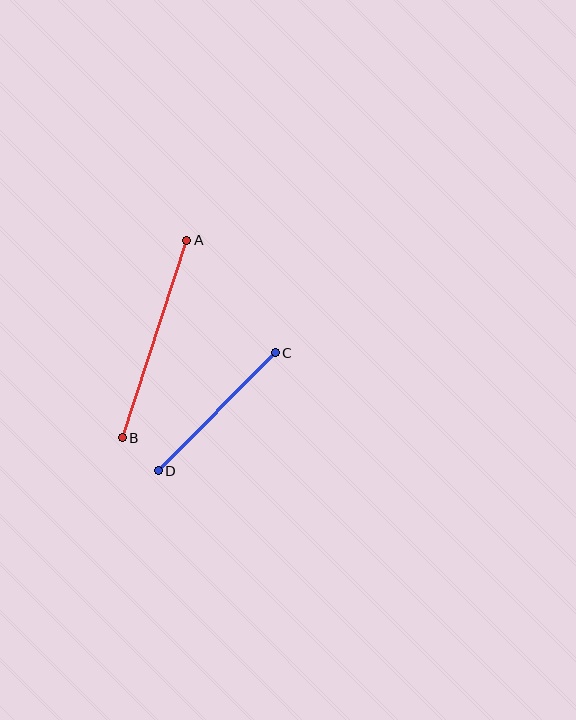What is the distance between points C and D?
The distance is approximately 167 pixels.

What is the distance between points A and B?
The distance is approximately 208 pixels.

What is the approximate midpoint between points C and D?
The midpoint is at approximately (217, 412) pixels.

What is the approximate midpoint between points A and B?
The midpoint is at approximately (154, 339) pixels.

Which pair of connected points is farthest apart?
Points A and B are farthest apart.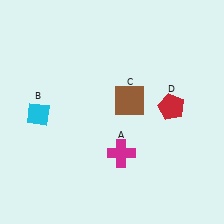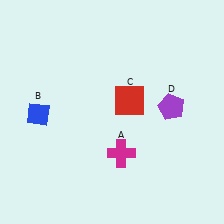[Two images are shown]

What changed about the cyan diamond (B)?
In Image 1, B is cyan. In Image 2, it changed to blue.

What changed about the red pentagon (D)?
In Image 1, D is red. In Image 2, it changed to purple.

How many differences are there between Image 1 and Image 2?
There are 3 differences between the two images.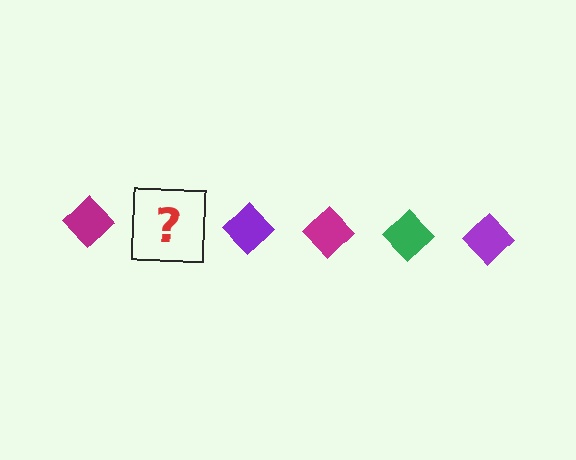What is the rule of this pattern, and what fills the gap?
The rule is that the pattern cycles through magenta, green, purple diamonds. The gap should be filled with a green diamond.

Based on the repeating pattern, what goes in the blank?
The blank should be a green diamond.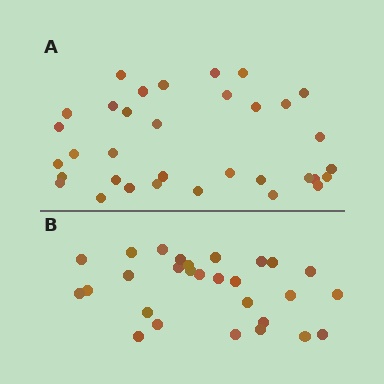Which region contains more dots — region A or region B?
Region A (the top region) has more dots.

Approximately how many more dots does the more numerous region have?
Region A has about 6 more dots than region B.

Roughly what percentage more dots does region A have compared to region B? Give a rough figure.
About 20% more.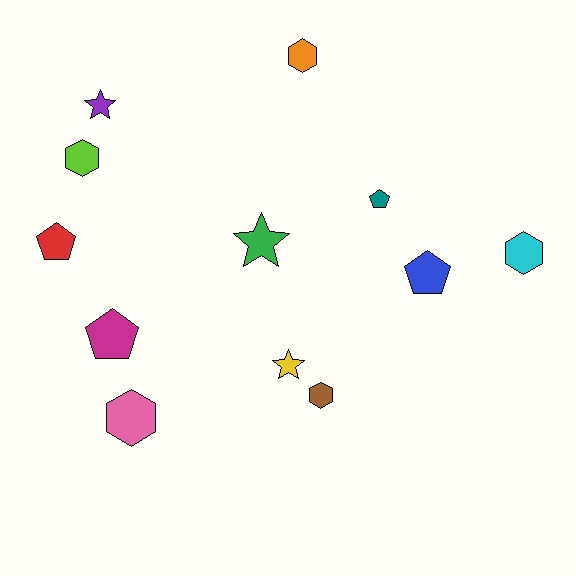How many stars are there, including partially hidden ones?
There are 3 stars.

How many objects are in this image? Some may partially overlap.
There are 12 objects.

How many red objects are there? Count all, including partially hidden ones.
There is 1 red object.